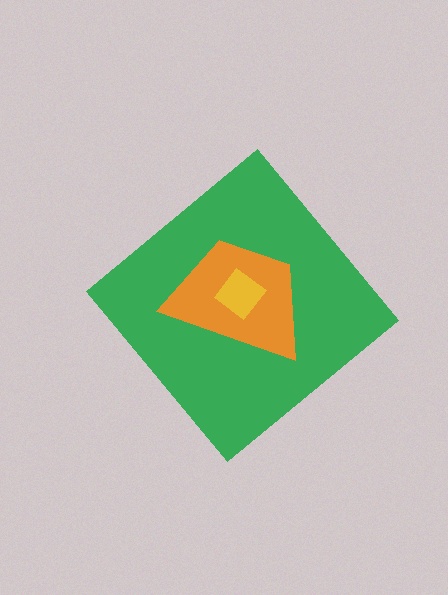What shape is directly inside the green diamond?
The orange trapezoid.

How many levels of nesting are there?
3.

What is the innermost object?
The yellow diamond.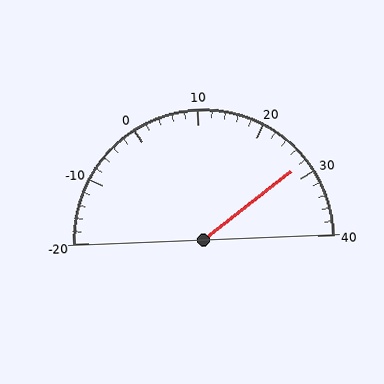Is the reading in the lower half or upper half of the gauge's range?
The reading is in the upper half of the range (-20 to 40).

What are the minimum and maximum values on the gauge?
The gauge ranges from -20 to 40.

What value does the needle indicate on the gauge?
The needle indicates approximately 28.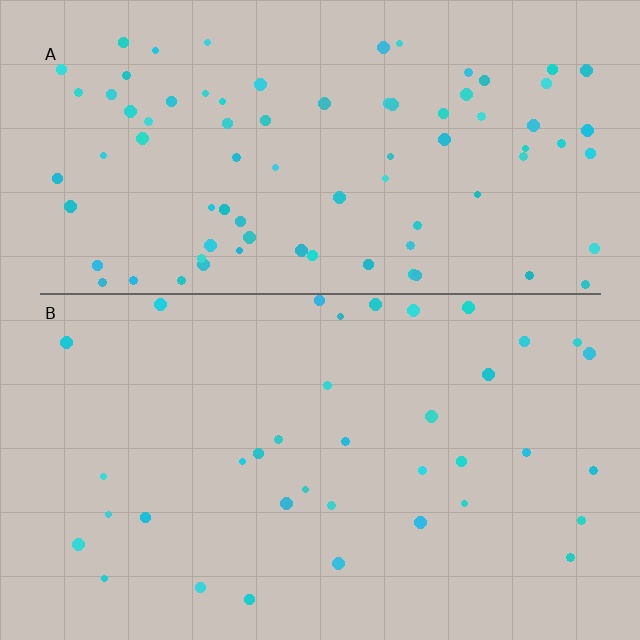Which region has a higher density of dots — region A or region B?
A (the top).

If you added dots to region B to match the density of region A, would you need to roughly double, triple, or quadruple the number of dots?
Approximately double.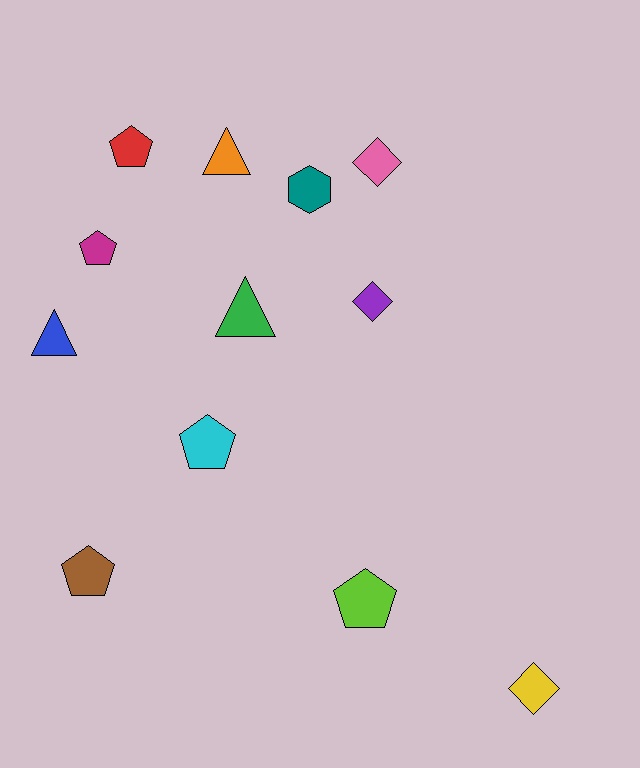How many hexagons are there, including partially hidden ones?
There is 1 hexagon.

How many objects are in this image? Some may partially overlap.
There are 12 objects.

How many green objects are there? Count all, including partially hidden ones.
There is 1 green object.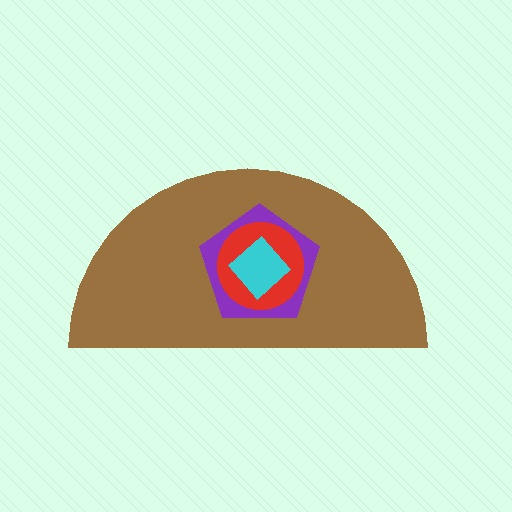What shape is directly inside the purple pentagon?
The red circle.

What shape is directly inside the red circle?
The cyan diamond.